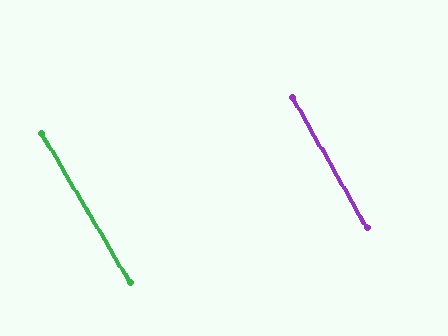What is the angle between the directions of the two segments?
Approximately 1 degree.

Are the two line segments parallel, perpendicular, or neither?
Parallel — their directions differ by only 1.0°.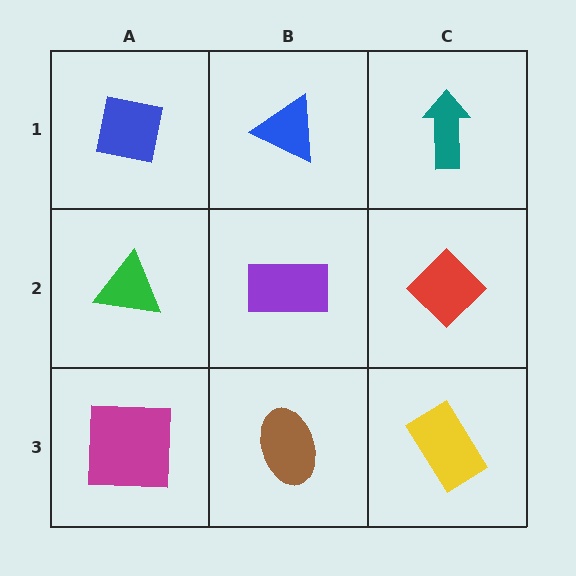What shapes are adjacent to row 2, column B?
A blue triangle (row 1, column B), a brown ellipse (row 3, column B), a green triangle (row 2, column A), a red diamond (row 2, column C).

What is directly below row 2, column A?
A magenta square.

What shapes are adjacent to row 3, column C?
A red diamond (row 2, column C), a brown ellipse (row 3, column B).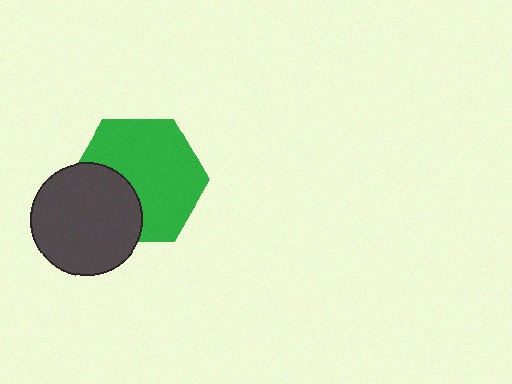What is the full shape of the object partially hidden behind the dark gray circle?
The partially hidden object is a green hexagon.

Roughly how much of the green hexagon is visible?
Most of it is visible (roughly 69%).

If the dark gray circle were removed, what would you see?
You would see the complete green hexagon.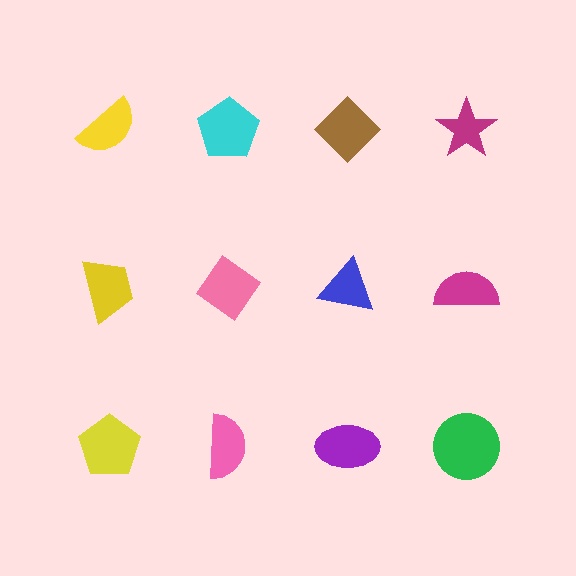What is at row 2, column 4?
A magenta semicircle.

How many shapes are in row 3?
4 shapes.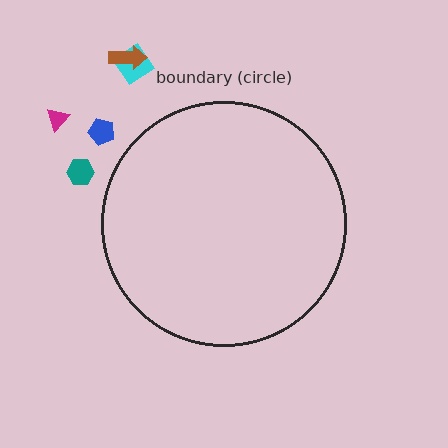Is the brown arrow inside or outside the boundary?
Outside.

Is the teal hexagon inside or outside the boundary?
Outside.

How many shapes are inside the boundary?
0 inside, 5 outside.